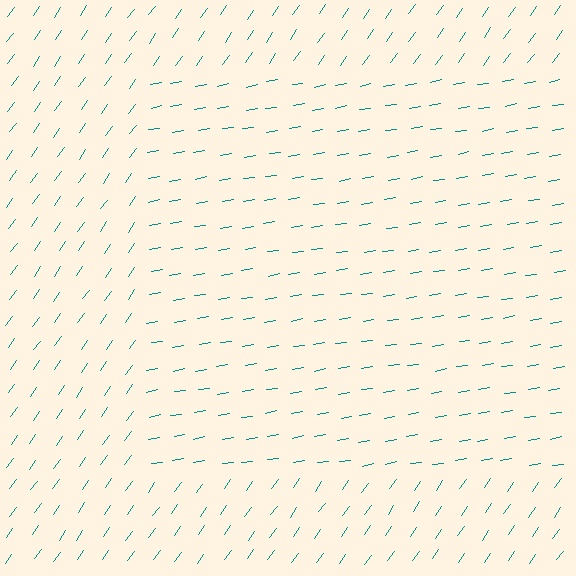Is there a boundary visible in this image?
Yes, there is a texture boundary formed by a change in line orientation.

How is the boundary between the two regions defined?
The boundary is defined purely by a change in line orientation (approximately 45 degrees difference). All lines are the same color and thickness.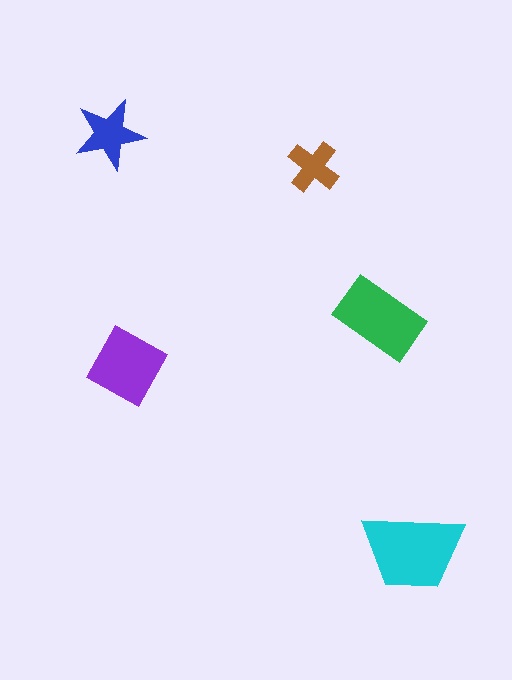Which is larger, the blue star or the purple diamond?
The purple diamond.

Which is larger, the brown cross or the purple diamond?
The purple diamond.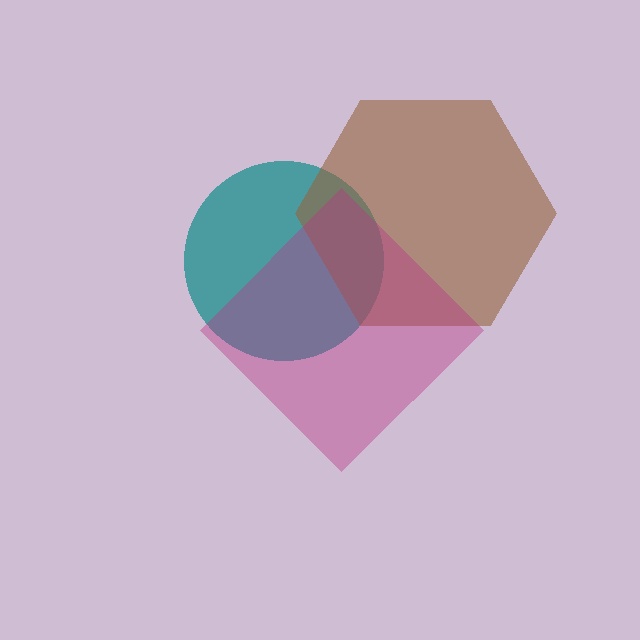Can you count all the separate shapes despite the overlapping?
Yes, there are 3 separate shapes.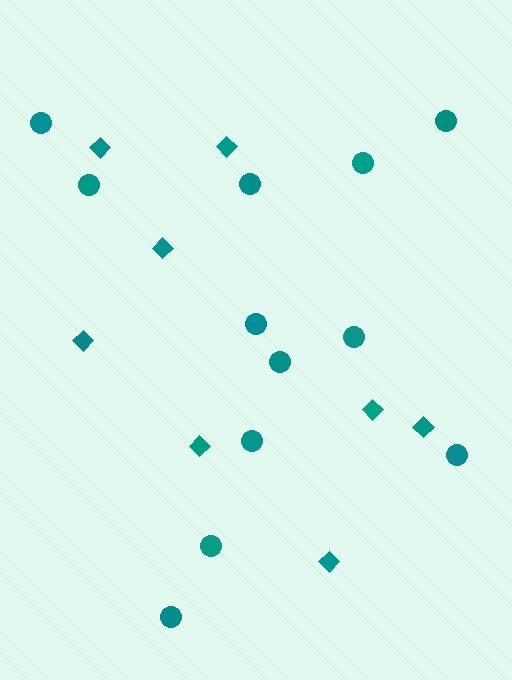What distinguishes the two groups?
There are 2 groups: one group of circles (12) and one group of diamonds (8).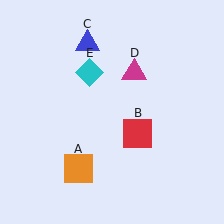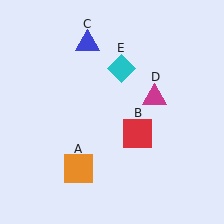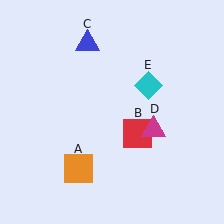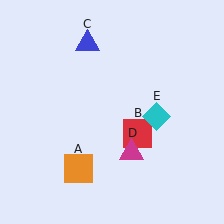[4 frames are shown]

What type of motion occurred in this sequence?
The magenta triangle (object D), cyan diamond (object E) rotated clockwise around the center of the scene.